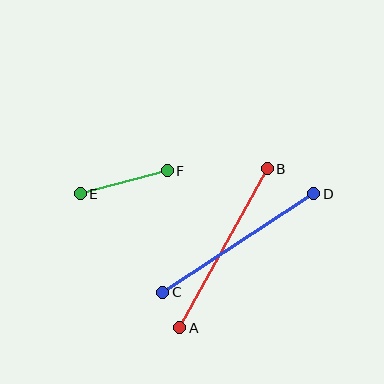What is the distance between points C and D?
The distance is approximately 180 pixels.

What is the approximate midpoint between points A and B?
The midpoint is at approximately (223, 248) pixels.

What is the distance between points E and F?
The distance is approximately 90 pixels.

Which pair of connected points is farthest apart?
Points A and B are farthest apart.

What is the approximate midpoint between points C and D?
The midpoint is at approximately (238, 243) pixels.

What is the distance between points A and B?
The distance is approximately 181 pixels.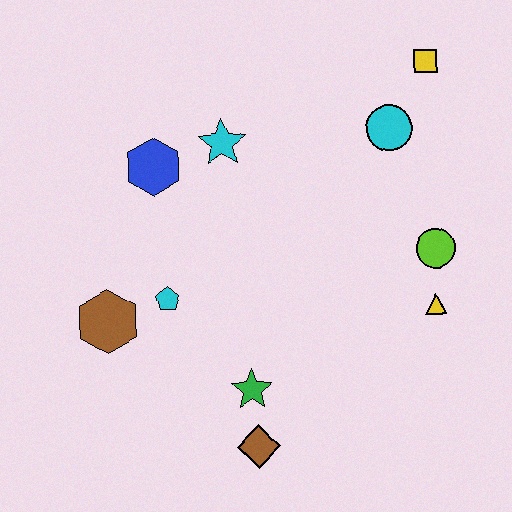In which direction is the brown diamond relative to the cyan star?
The brown diamond is below the cyan star.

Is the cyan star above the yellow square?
No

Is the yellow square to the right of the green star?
Yes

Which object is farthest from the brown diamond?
The yellow square is farthest from the brown diamond.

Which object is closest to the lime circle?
The yellow triangle is closest to the lime circle.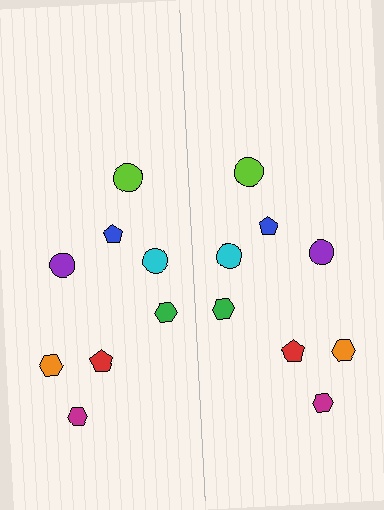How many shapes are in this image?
There are 16 shapes in this image.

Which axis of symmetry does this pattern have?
The pattern has a vertical axis of symmetry running through the center of the image.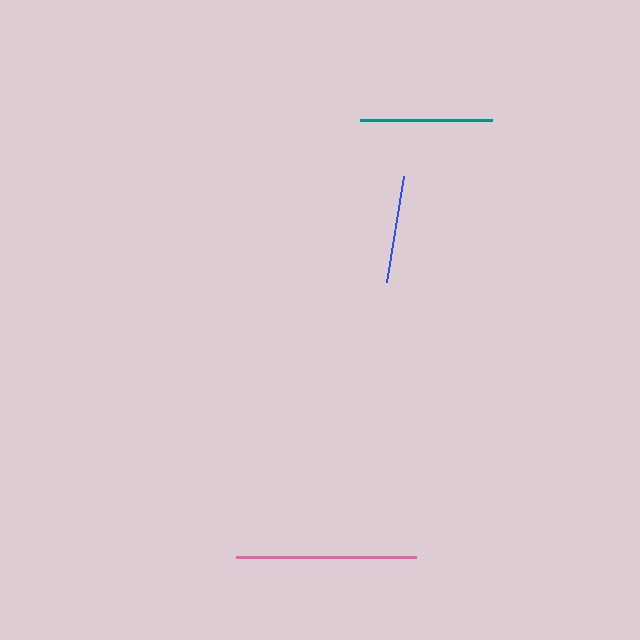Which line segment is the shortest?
The blue line is the shortest at approximately 107 pixels.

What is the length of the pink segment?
The pink segment is approximately 180 pixels long.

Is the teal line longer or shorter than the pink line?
The pink line is longer than the teal line.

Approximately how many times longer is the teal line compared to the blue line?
The teal line is approximately 1.2 times the length of the blue line.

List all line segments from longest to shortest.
From longest to shortest: pink, teal, blue.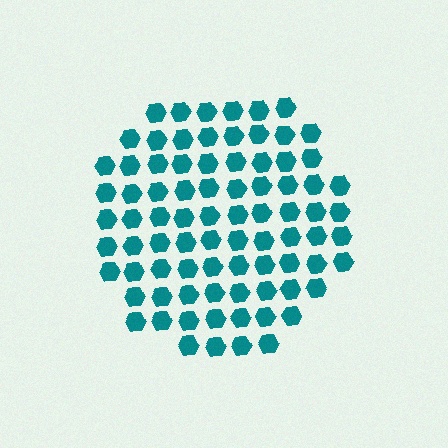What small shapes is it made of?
It is made of small hexagons.